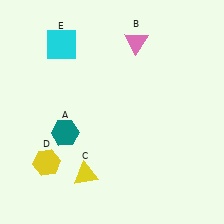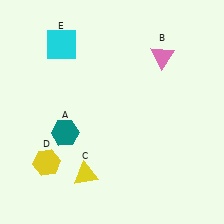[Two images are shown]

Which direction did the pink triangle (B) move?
The pink triangle (B) moved right.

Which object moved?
The pink triangle (B) moved right.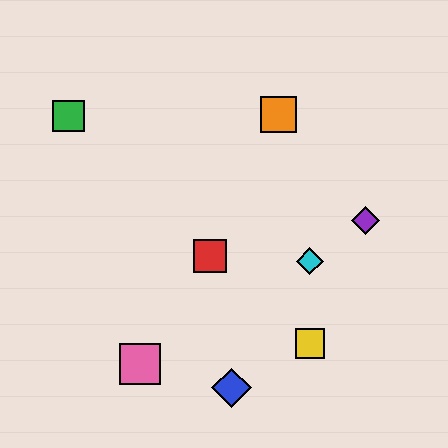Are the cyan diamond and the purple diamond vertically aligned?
No, the cyan diamond is at x≈310 and the purple diamond is at x≈365.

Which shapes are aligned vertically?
The yellow square, the cyan diamond are aligned vertically.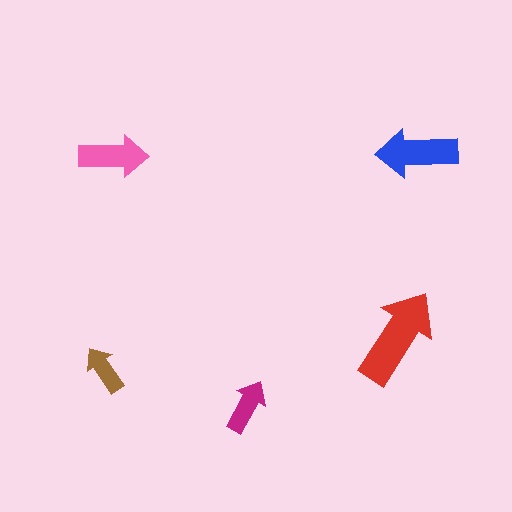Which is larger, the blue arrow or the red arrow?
The red one.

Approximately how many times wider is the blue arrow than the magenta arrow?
About 1.5 times wider.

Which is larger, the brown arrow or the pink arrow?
The pink one.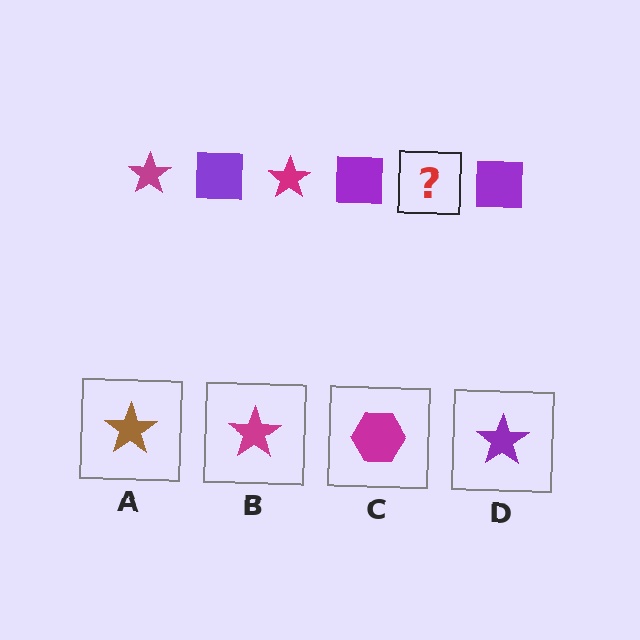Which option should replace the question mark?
Option B.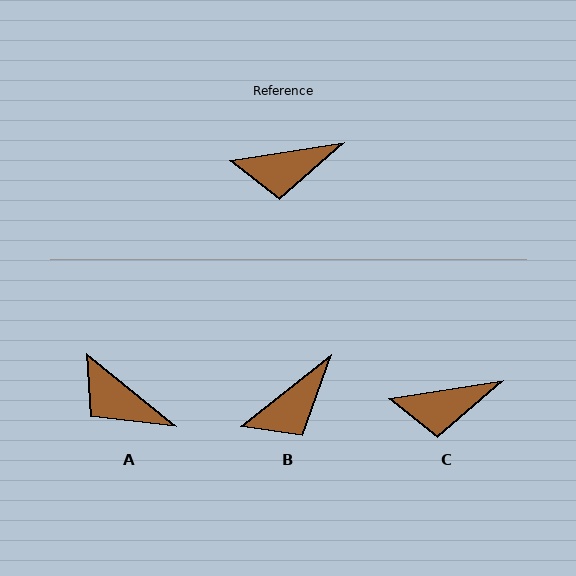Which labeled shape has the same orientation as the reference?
C.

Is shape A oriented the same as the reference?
No, it is off by about 48 degrees.